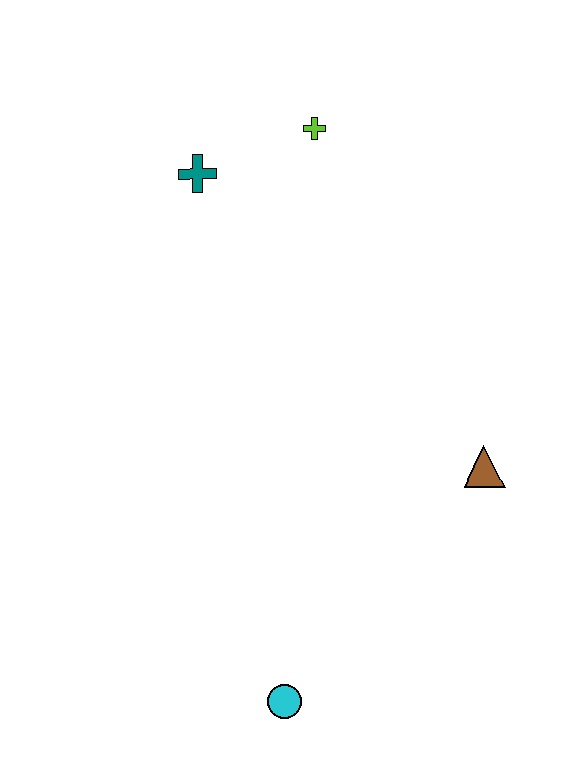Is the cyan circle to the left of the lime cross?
Yes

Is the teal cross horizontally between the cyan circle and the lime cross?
No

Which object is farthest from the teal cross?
The cyan circle is farthest from the teal cross.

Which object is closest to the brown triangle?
The cyan circle is closest to the brown triangle.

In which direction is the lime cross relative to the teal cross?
The lime cross is to the right of the teal cross.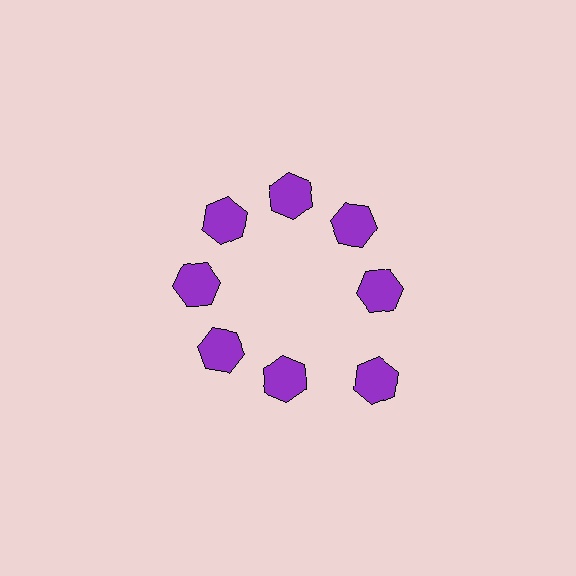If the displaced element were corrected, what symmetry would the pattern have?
It would have 8-fold rotational symmetry — the pattern would map onto itself every 45 degrees.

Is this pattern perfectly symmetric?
No. The 8 purple hexagons are arranged in a ring, but one element near the 4 o'clock position is pushed outward from the center, breaking the 8-fold rotational symmetry.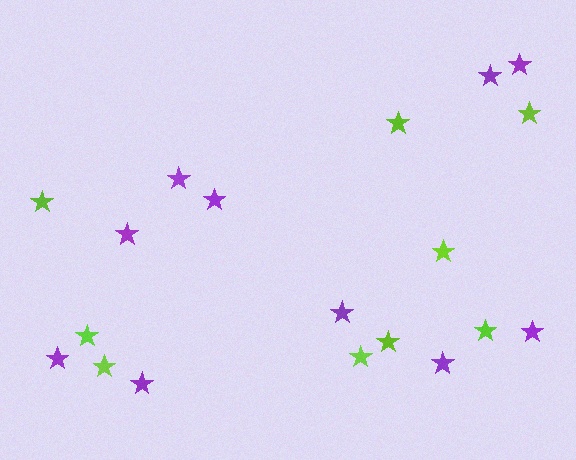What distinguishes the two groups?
There are 2 groups: one group of lime stars (9) and one group of purple stars (10).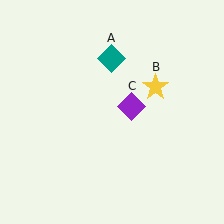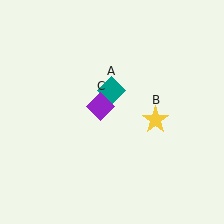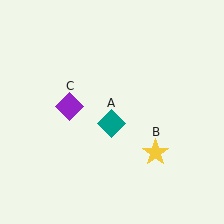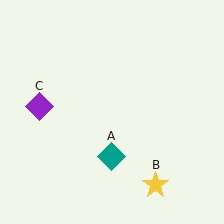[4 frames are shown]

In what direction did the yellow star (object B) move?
The yellow star (object B) moved down.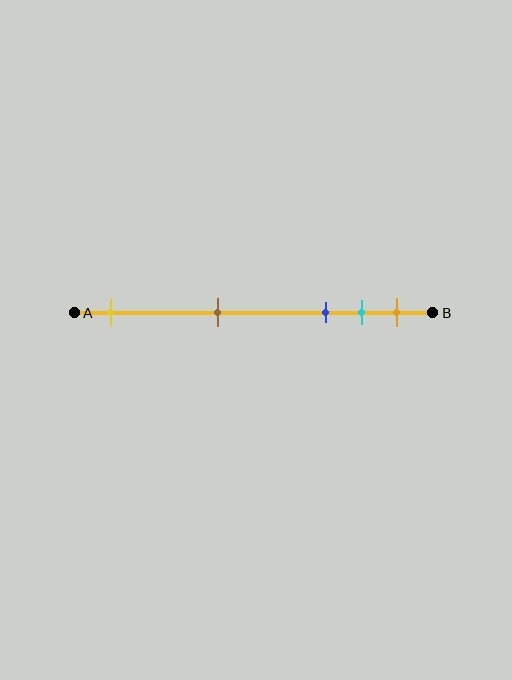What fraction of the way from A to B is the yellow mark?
The yellow mark is approximately 10% (0.1) of the way from A to B.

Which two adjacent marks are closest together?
The cyan and orange marks are the closest adjacent pair.